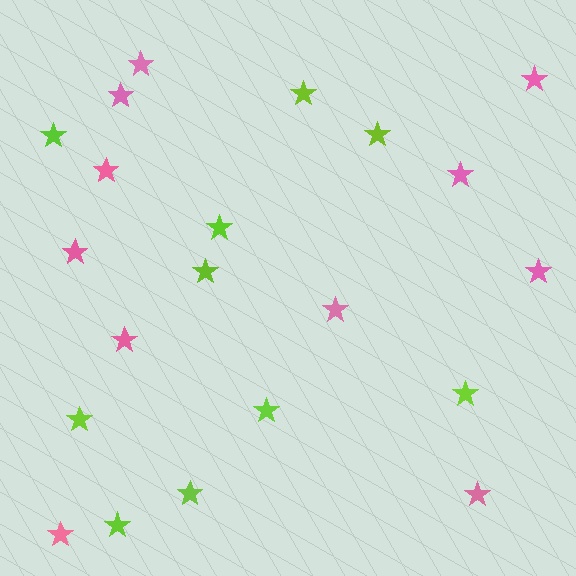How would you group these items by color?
There are 2 groups: one group of lime stars (10) and one group of pink stars (11).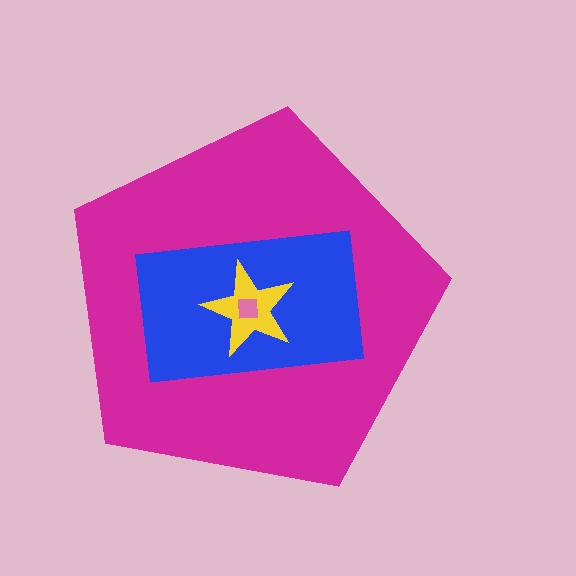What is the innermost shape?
The pink square.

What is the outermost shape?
The magenta pentagon.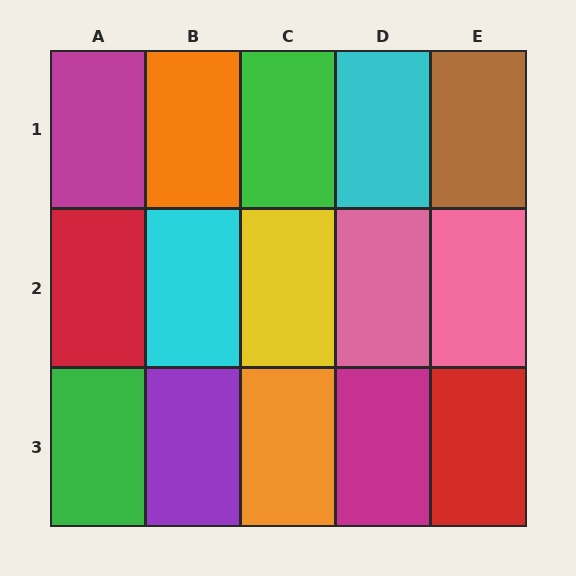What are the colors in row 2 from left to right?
Red, cyan, yellow, pink, pink.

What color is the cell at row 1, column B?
Orange.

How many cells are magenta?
2 cells are magenta.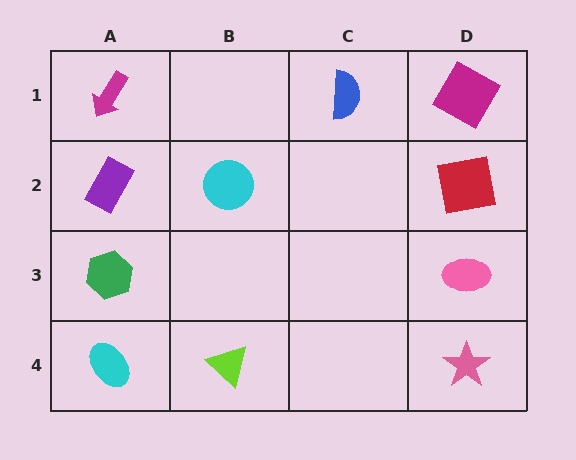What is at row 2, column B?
A cyan circle.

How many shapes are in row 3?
2 shapes.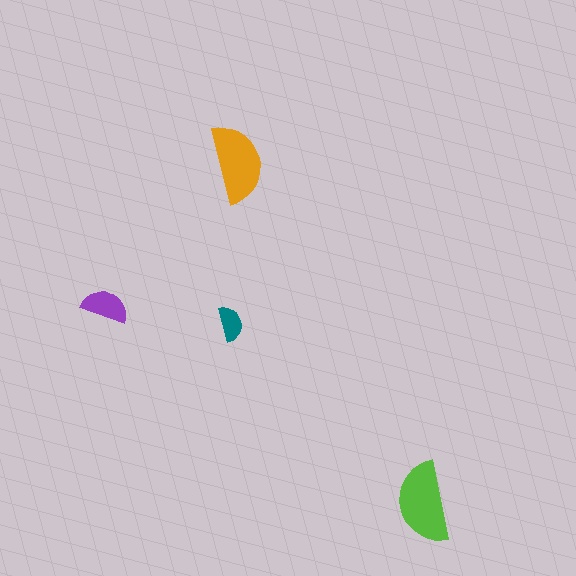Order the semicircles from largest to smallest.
the lime one, the orange one, the purple one, the teal one.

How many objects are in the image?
There are 4 objects in the image.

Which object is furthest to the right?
The lime semicircle is rightmost.